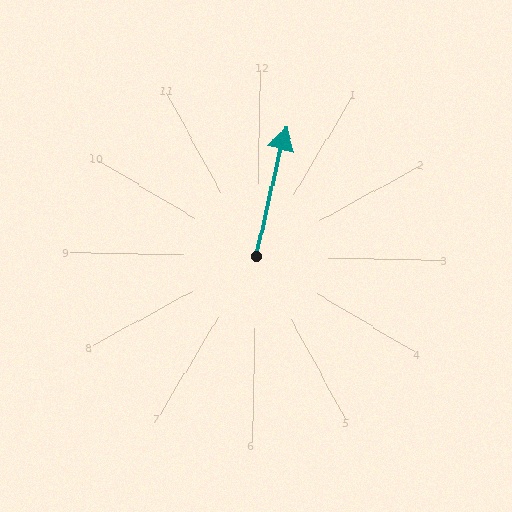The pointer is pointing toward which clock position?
Roughly 12 o'clock.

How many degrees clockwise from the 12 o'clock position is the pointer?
Approximately 12 degrees.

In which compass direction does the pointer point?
North.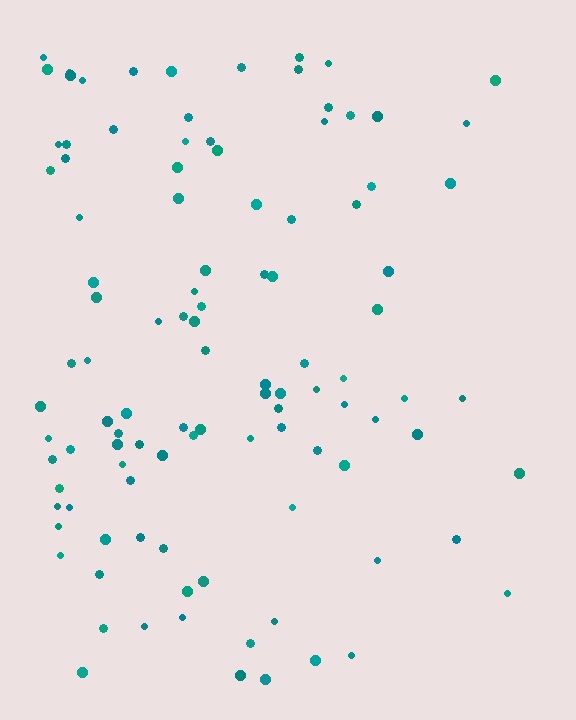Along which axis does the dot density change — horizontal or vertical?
Horizontal.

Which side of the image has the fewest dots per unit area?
The right.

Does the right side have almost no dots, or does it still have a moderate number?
Still a moderate number, just noticeably fewer than the left.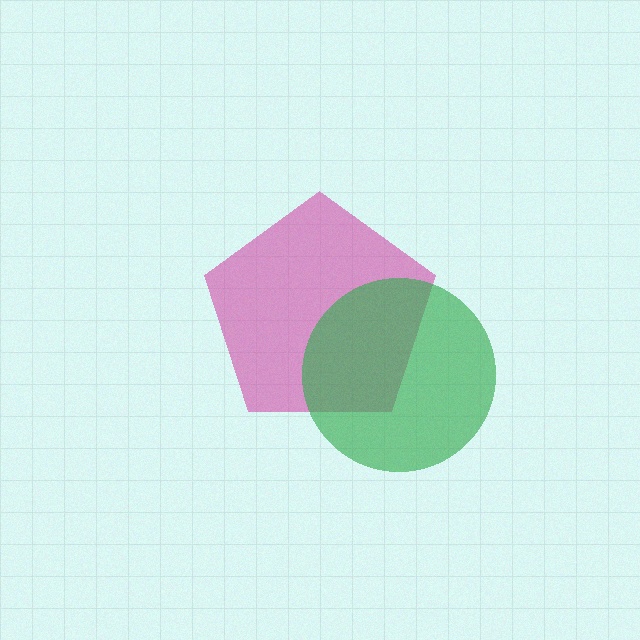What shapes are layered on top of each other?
The layered shapes are: a magenta pentagon, a green circle.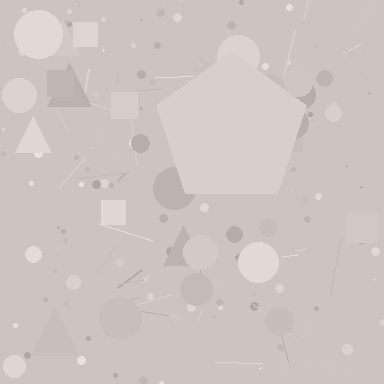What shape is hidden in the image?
A pentagon is hidden in the image.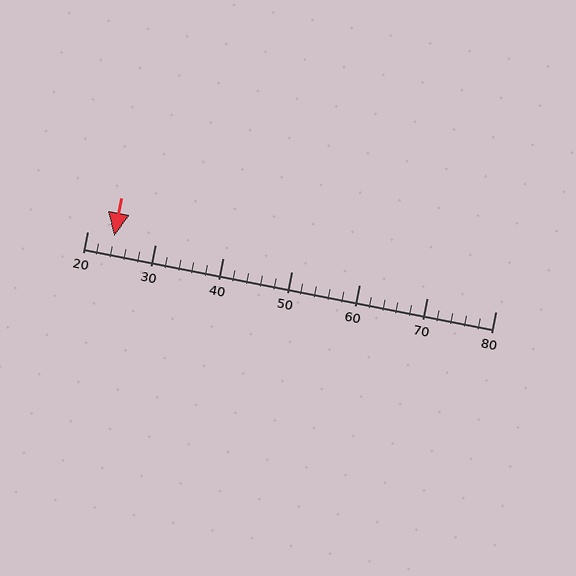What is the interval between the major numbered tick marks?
The major tick marks are spaced 10 units apart.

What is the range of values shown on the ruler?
The ruler shows values from 20 to 80.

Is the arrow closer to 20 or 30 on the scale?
The arrow is closer to 20.